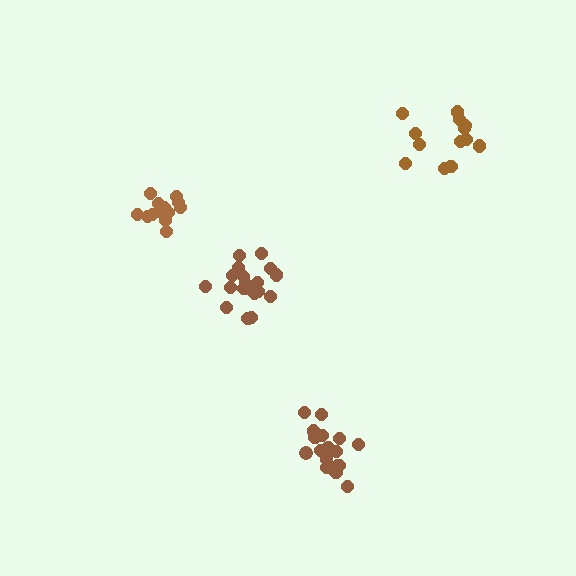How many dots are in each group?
Group 1: 19 dots, Group 2: 19 dots, Group 3: 14 dots, Group 4: 13 dots (65 total).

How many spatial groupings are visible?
There are 4 spatial groupings.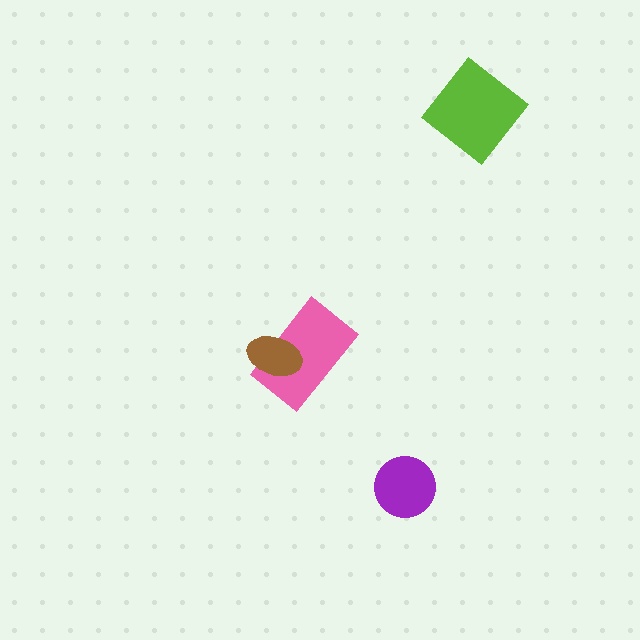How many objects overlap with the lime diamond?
0 objects overlap with the lime diamond.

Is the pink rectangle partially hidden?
Yes, it is partially covered by another shape.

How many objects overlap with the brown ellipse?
1 object overlaps with the brown ellipse.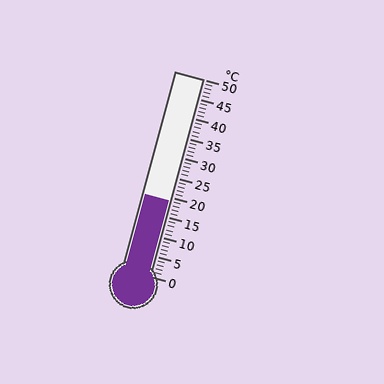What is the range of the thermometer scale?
The thermometer scale ranges from 0°C to 50°C.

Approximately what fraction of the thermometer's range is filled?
The thermometer is filled to approximately 40% of its range.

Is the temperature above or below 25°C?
The temperature is below 25°C.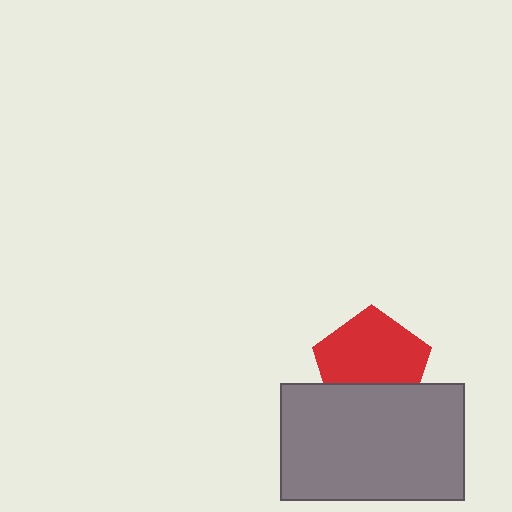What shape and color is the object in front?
The object in front is a gray rectangle.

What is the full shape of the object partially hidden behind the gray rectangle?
The partially hidden object is a red pentagon.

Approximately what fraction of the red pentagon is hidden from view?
Roughly 31% of the red pentagon is hidden behind the gray rectangle.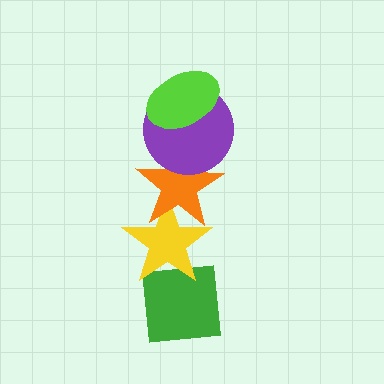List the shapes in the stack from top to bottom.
From top to bottom: the lime ellipse, the purple circle, the orange star, the yellow star, the green square.